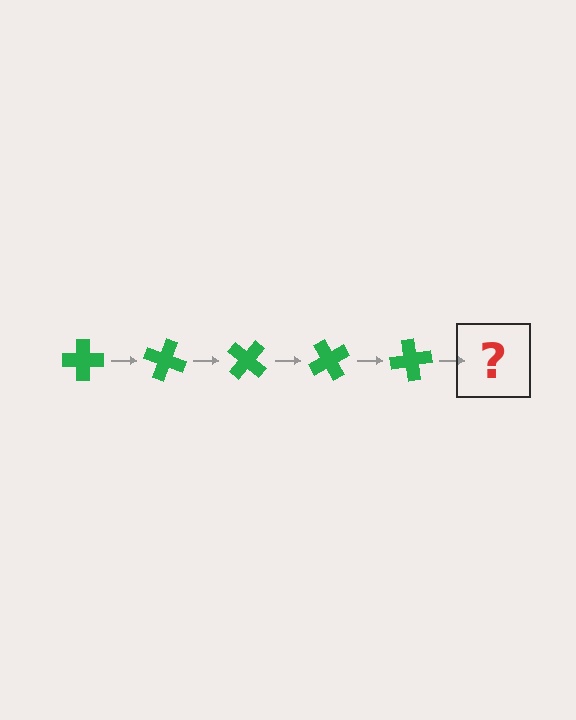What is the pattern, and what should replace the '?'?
The pattern is that the cross rotates 20 degrees each step. The '?' should be a green cross rotated 100 degrees.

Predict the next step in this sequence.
The next step is a green cross rotated 100 degrees.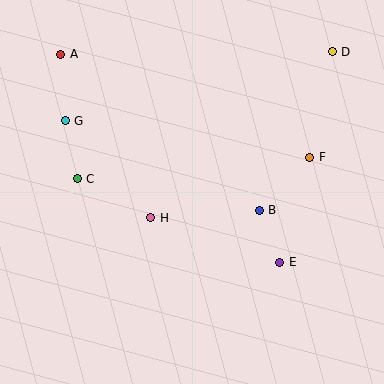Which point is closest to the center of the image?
Point H at (151, 218) is closest to the center.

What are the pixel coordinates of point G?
Point G is at (65, 121).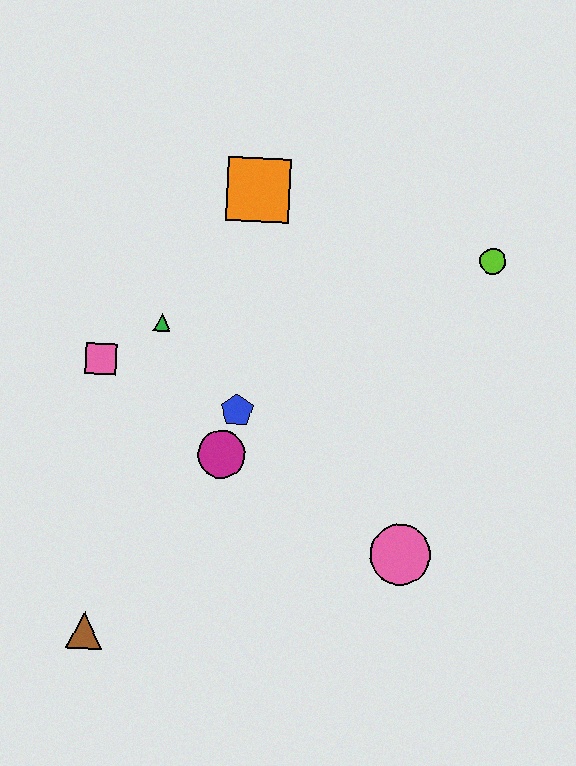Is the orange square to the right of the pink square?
Yes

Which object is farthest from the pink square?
The lime circle is farthest from the pink square.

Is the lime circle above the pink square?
Yes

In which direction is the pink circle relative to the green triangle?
The pink circle is to the right of the green triangle.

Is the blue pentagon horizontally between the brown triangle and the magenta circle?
No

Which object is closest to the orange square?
The green triangle is closest to the orange square.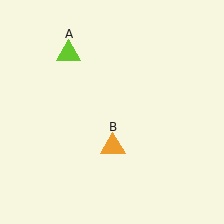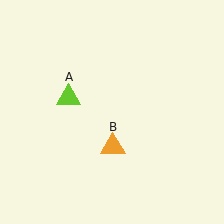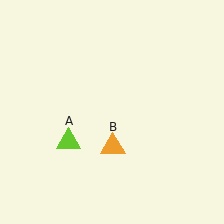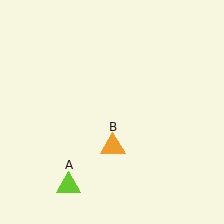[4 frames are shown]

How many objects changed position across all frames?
1 object changed position: lime triangle (object A).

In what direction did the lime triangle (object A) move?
The lime triangle (object A) moved down.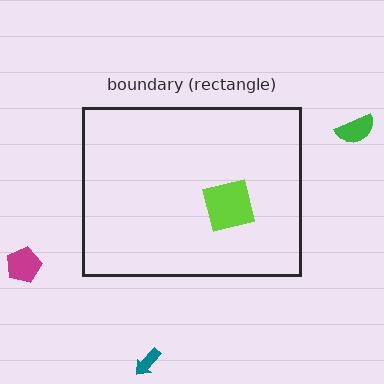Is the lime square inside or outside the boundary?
Inside.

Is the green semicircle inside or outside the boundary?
Outside.